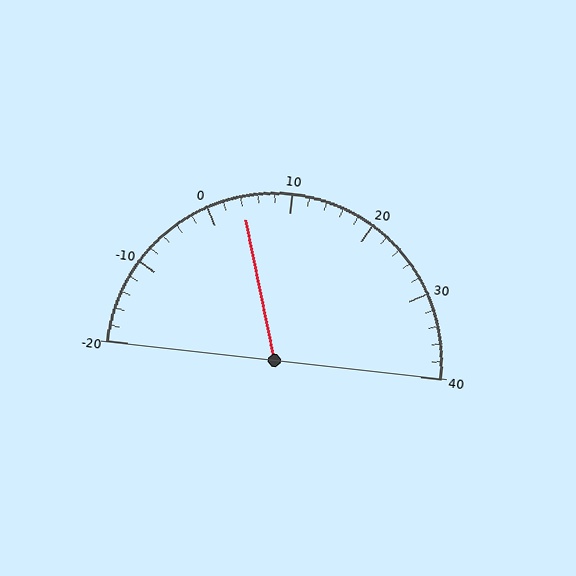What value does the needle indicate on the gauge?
The needle indicates approximately 4.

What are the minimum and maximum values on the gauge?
The gauge ranges from -20 to 40.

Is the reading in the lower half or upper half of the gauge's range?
The reading is in the lower half of the range (-20 to 40).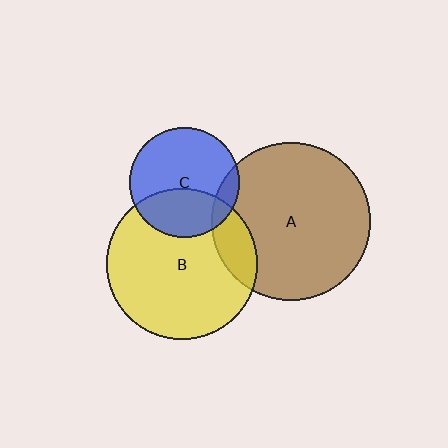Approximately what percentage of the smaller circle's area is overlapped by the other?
Approximately 15%.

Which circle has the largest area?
Circle A (brown).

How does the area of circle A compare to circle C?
Approximately 2.1 times.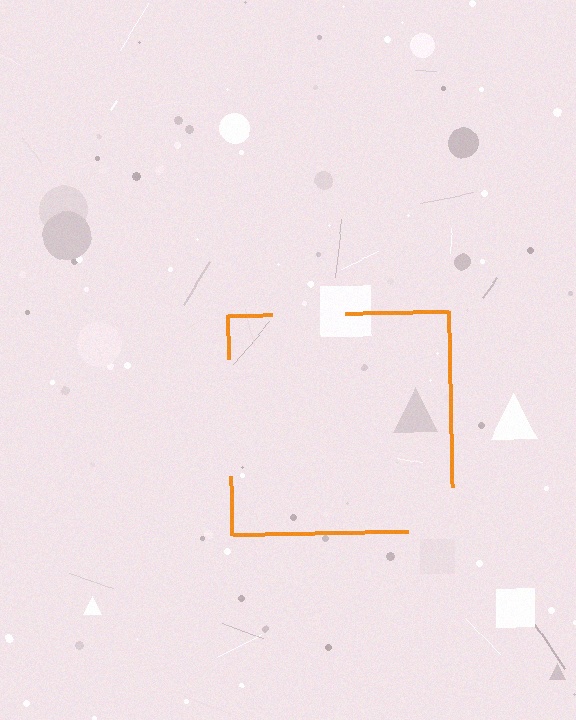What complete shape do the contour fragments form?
The contour fragments form a square.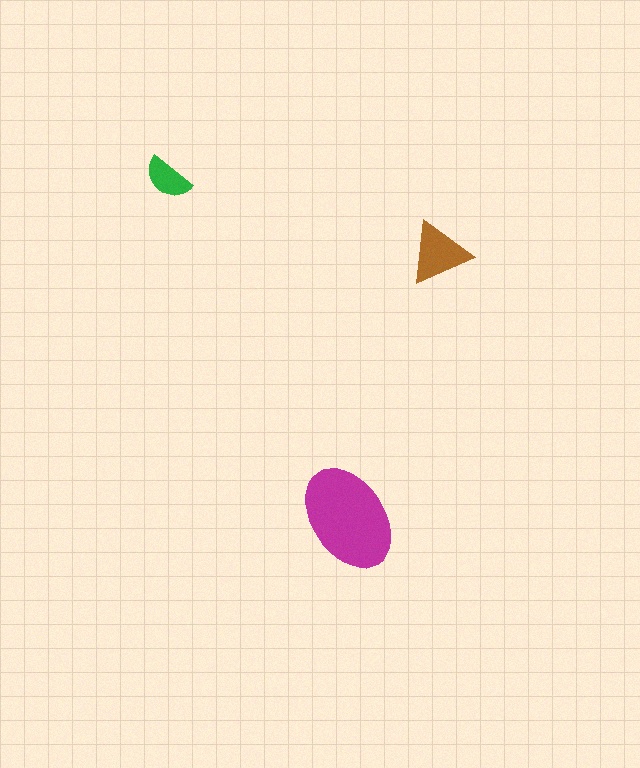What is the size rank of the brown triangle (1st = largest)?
2nd.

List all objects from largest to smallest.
The magenta ellipse, the brown triangle, the green semicircle.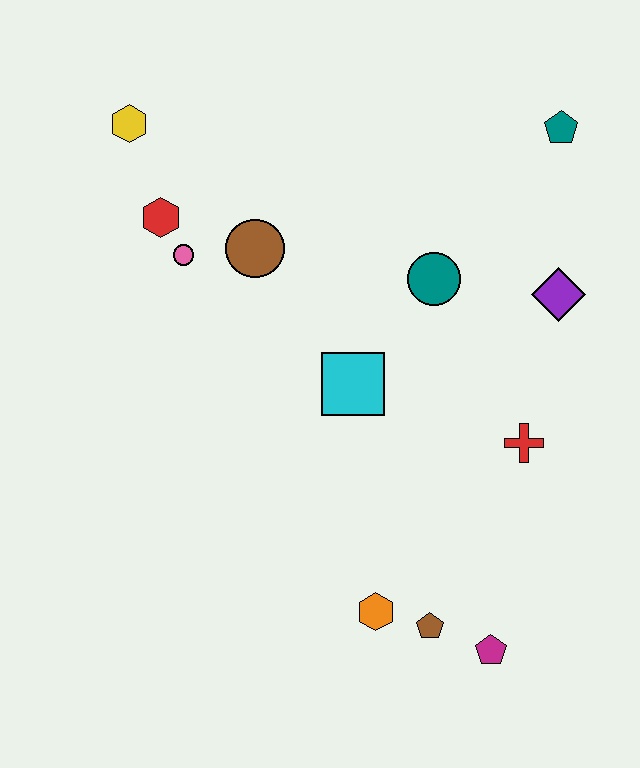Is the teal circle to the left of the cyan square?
No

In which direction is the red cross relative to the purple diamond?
The red cross is below the purple diamond.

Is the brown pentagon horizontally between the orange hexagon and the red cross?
Yes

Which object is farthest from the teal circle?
The magenta pentagon is farthest from the teal circle.